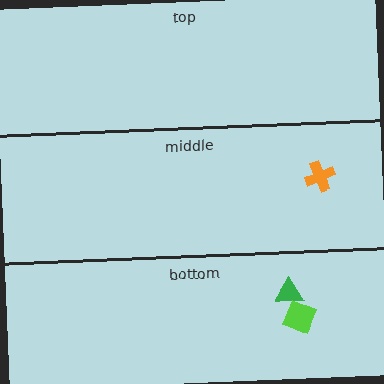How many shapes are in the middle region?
1.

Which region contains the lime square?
The bottom region.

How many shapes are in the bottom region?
2.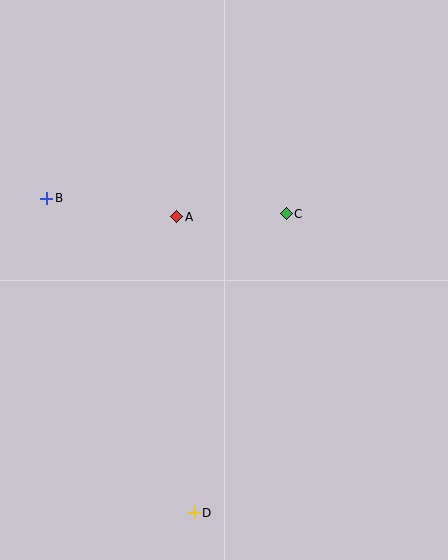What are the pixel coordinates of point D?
Point D is at (194, 513).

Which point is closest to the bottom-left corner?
Point D is closest to the bottom-left corner.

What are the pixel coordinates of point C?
Point C is at (286, 214).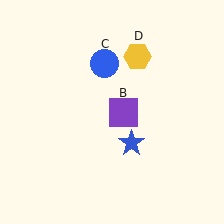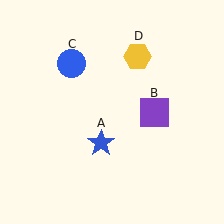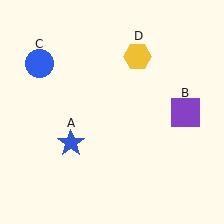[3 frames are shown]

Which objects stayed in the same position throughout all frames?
Yellow hexagon (object D) remained stationary.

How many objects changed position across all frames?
3 objects changed position: blue star (object A), purple square (object B), blue circle (object C).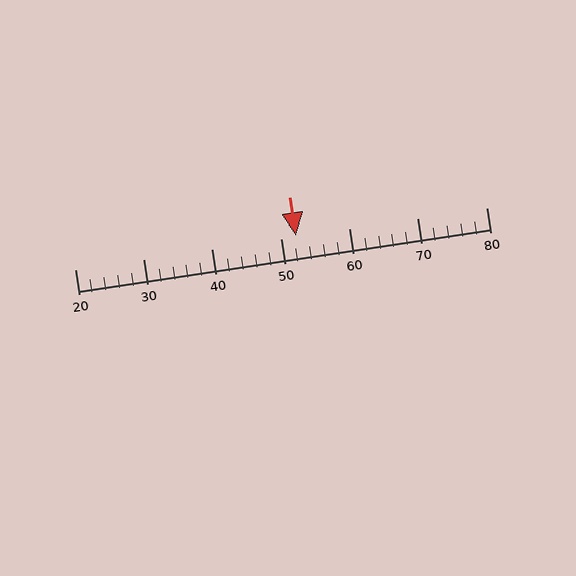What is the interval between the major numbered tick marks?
The major tick marks are spaced 10 units apart.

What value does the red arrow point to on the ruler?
The red arrow points to approximately 52.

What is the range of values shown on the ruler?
The ruler shows values from 20 to 80.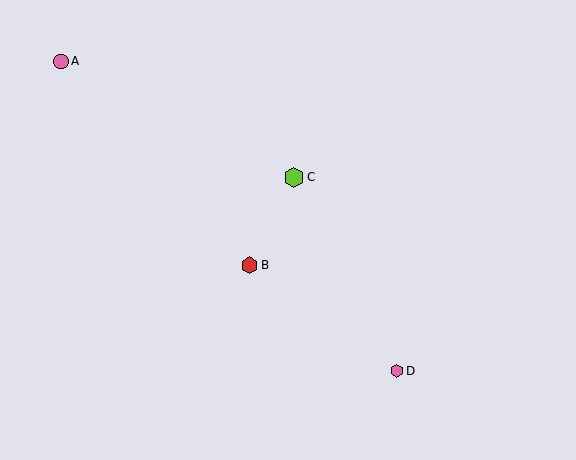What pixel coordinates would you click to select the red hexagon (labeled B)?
Click at (250, 265) to select the red hexagon B.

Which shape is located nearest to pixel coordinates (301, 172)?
The lime hexagon (labeled C) at (294, 177) is nearest to that location.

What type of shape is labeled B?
Shape B is a red hexagon.